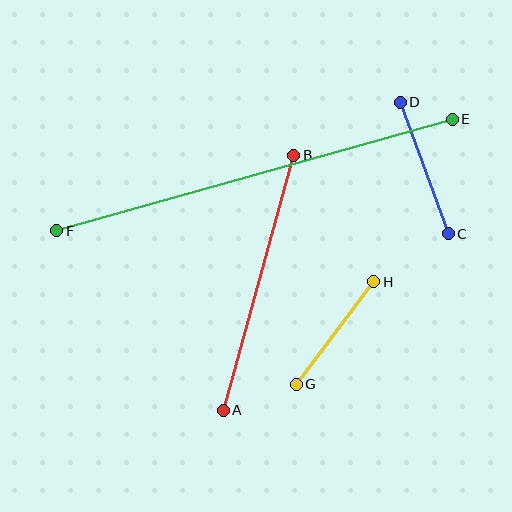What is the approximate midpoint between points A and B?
The midpoint is at approximately (259, 283) pixels.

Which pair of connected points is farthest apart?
Points E and F are farthest apart.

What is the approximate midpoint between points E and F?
The midpoint is at approximately (254, 175) pixels.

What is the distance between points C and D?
The distance is approximately 140 pixels.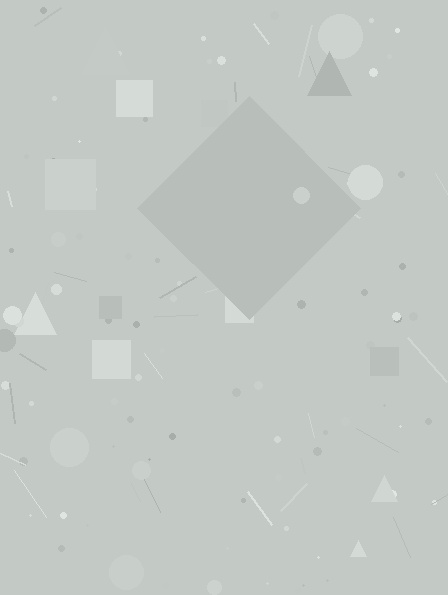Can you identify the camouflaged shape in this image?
The camouflaged shape is a diamond.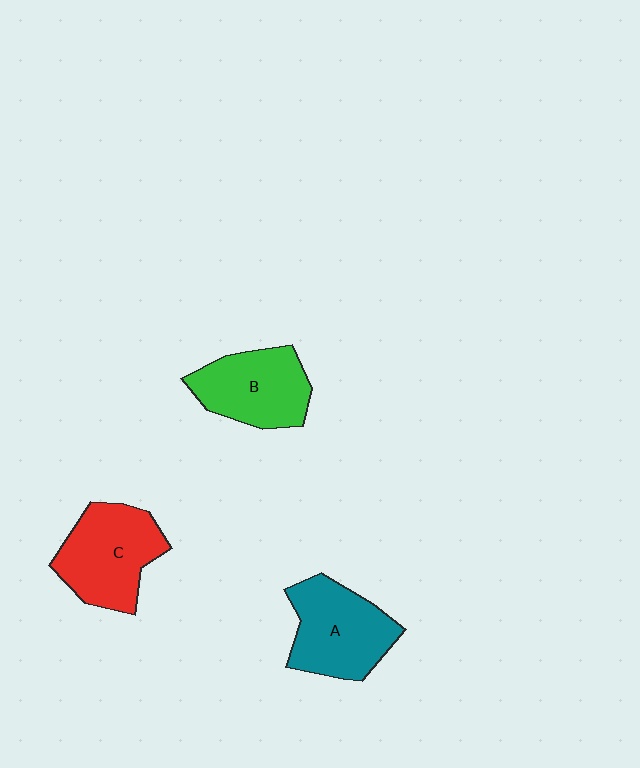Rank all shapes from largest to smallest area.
From largest to smallest: C (red), A (teal), B (green).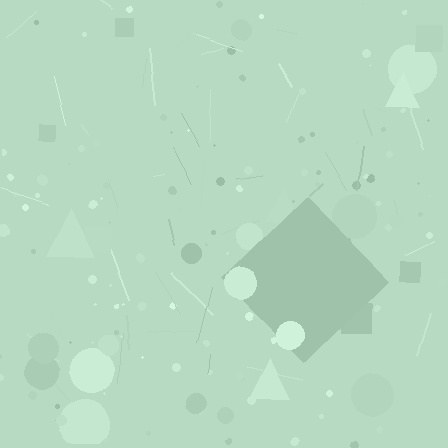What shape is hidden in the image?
A diamond is hidden in the image.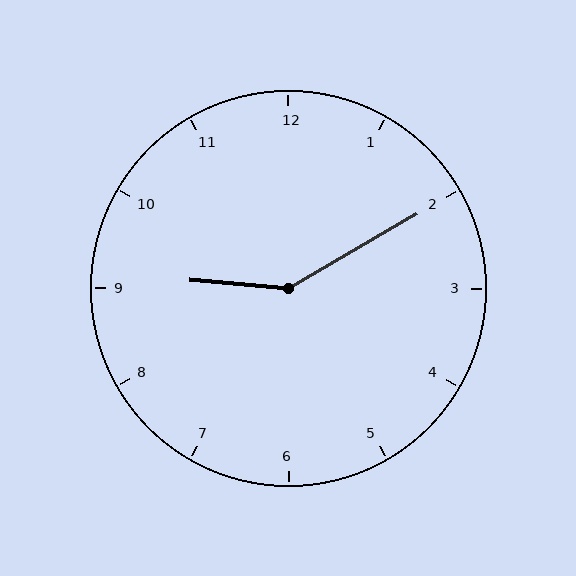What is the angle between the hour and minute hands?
Approximately 145 degrees.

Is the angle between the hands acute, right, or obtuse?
It is obtuse.